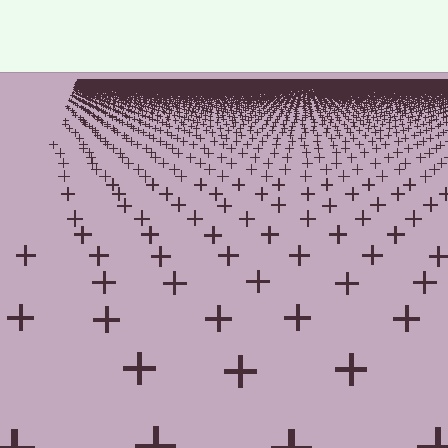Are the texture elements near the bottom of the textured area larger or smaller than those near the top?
Larger. Near the bottom, elements are closer to the viewer and appear at a bigger on-screen size.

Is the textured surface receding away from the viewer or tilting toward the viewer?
The surface is receding away from the viewer. Texture elements get smaller and denser toward the top.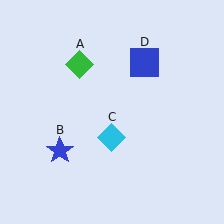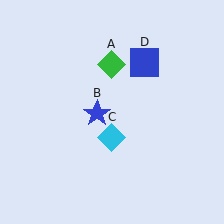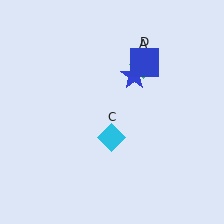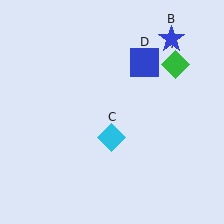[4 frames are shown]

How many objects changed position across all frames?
2 objects changed position: green diamond (object A), blue star (object B).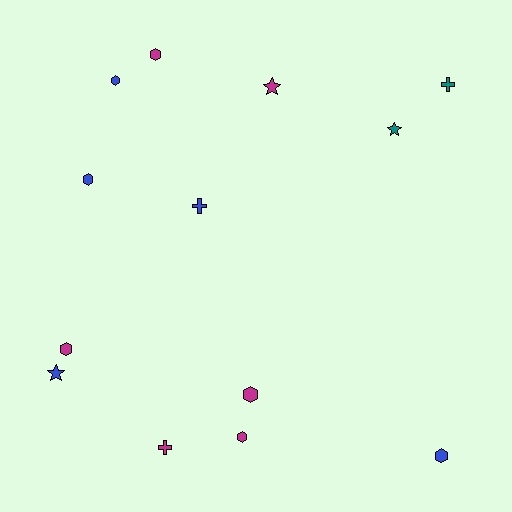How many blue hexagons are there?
There are 3 blue hexagons.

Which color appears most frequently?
Magenta, with 6 objects.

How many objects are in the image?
There are 13 objects.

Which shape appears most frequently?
Hexagon, with 7 objects.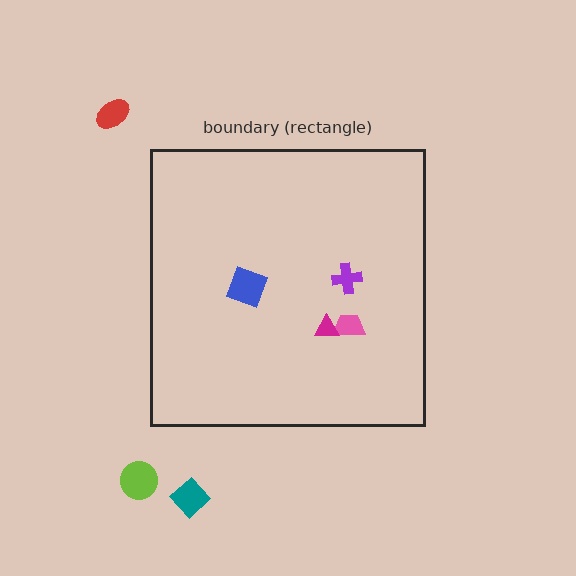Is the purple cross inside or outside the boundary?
Inside.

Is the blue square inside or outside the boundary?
Inside.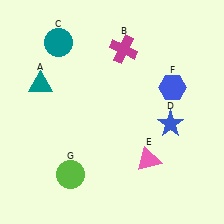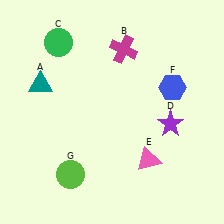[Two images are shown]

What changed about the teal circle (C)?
In Image 1, C is teal. In Image 2, it changed to green.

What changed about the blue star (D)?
In Image 1, D is blue. In Image 2, it changed to purple.